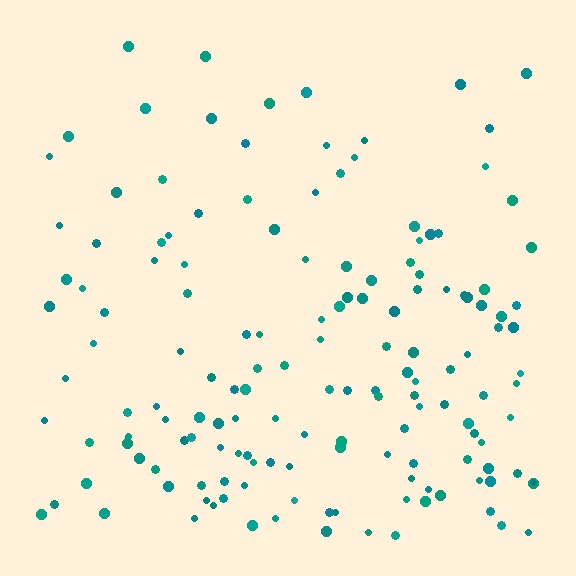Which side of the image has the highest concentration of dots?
The bottom.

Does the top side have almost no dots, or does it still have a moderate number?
Still a moderate number, just noticeably fewer than the bottom.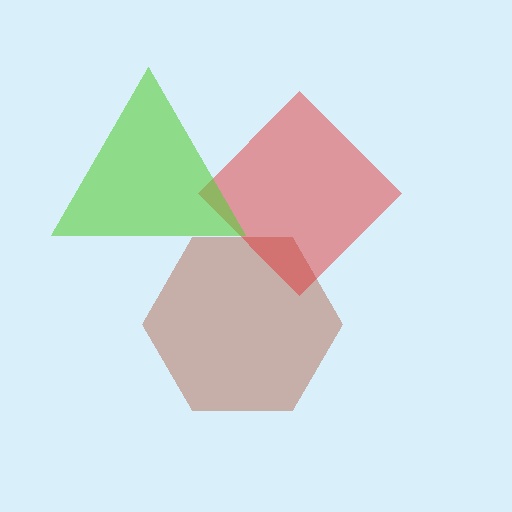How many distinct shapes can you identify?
There are 3 distinct shapes: a brown hexagon, a red diamond, a lime triangle.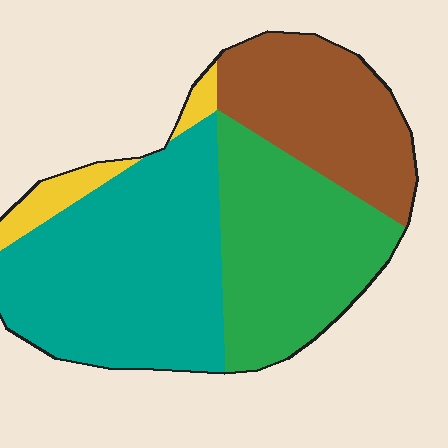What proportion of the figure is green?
Green takes up about one third (1/3) of the figure.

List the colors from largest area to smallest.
From largest to smallest: teal, green, brown, yellow.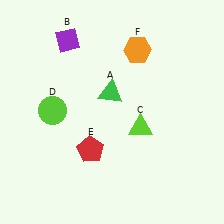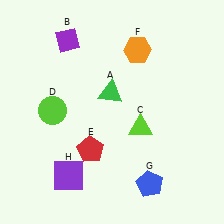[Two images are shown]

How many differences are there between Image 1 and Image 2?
There are 2 differences between the two images.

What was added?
A blue pentagon (G), a purple square (H) were added in Image 2.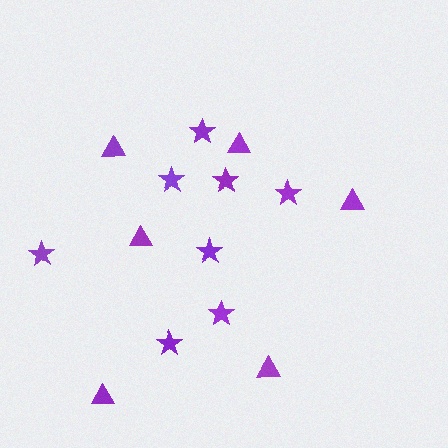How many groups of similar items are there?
There are 2 groups: one group of stars (8) and one group of triangles (6).